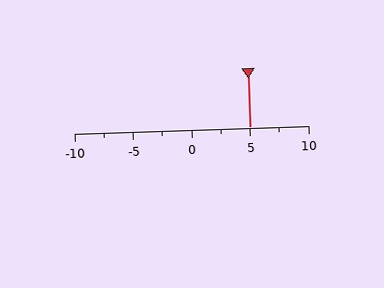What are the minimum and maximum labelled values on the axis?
The axis runs from -10 to 10.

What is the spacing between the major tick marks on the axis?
The major ticks are spaced 5 apart.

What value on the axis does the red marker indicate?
The marker indicates approximately 5.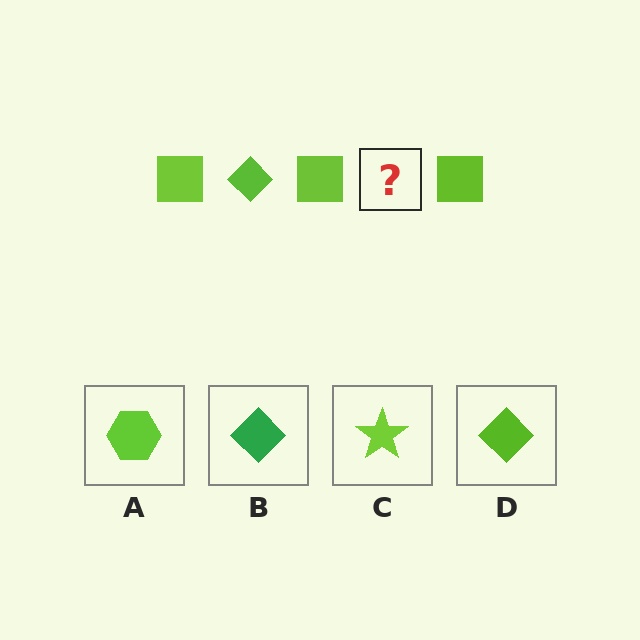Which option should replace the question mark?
Option D.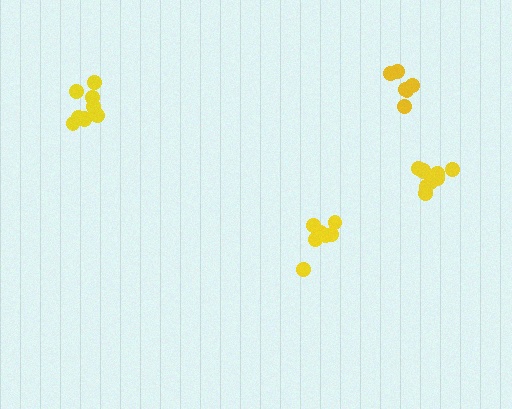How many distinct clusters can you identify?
There are 4 distinct clusters.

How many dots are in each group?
Group 1: 7 dots, Group 2: 9 dots, Group 3: 9 dots, Group 4: 6 dots (31 total).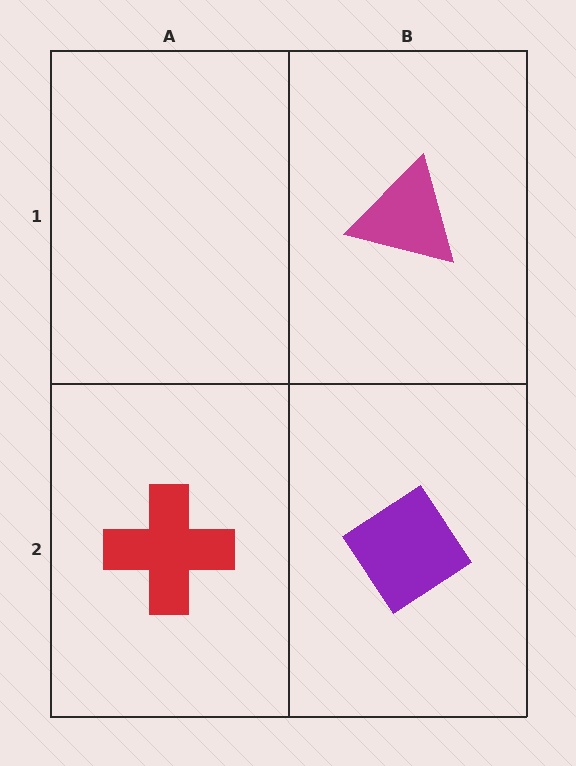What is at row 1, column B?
A magenta triangle.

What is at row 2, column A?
A red cross.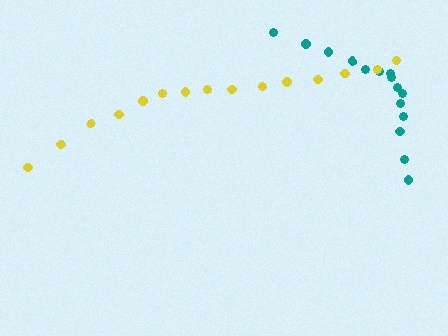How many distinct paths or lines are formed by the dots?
There are 2 distinct paths.